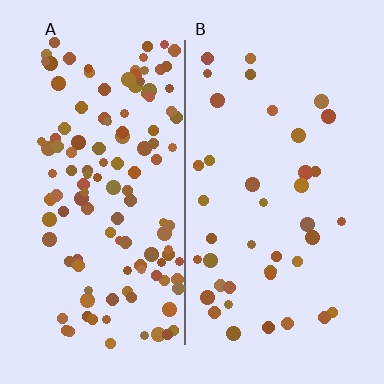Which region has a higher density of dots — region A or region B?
A (the left).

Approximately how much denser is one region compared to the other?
Approximately 3.1× — region A over region B.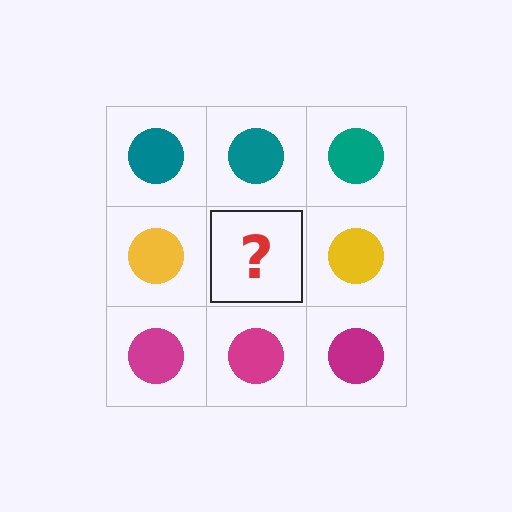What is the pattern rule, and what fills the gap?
The rule is that each row has a consistent color. The gap should be filled with a yellow circle.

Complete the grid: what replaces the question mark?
The question mark should be replaced with a yellow circle.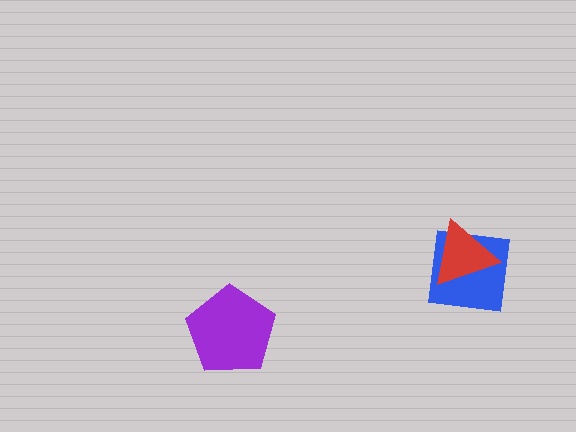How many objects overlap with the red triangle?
1 object overlaps with the red triangle.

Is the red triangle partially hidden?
No, no other shape covers it.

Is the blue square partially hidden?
Yes, it is partially covered by another shape.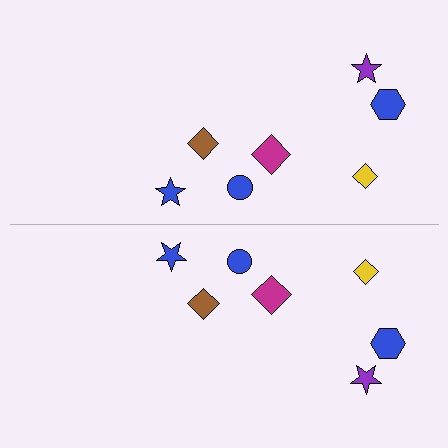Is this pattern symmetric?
Yes, this pattern has bilateral (reflection) symmetry.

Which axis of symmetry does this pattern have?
The pattern has a horizontal axis of symmetry running through the center of the image.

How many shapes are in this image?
There are 14 shapes in this image.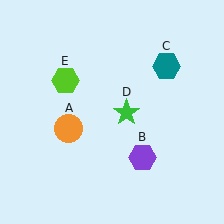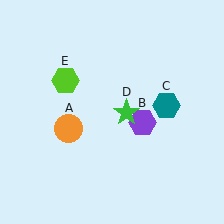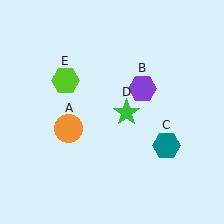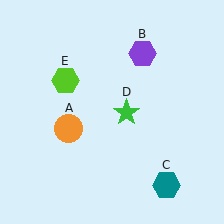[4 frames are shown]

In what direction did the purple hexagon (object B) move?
The purple hexagon (object B) moved up.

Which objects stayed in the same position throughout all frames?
Orange circle (object A) and green star (object D) and lime hexagon (object E) remained stationary.